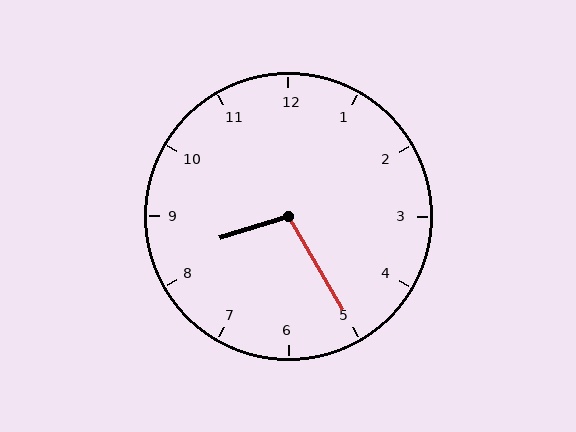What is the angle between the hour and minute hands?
Approximately 102 degrees.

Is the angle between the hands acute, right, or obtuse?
It is obtuse.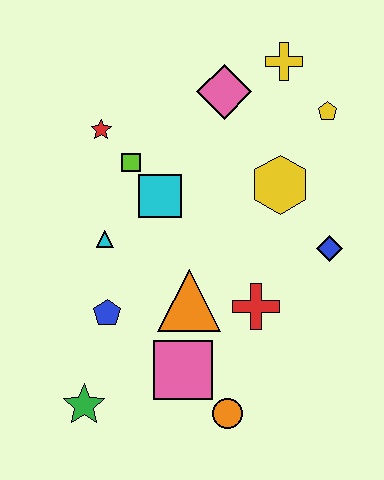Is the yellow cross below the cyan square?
No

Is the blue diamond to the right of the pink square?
Yes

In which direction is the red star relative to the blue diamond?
The red star is to the left of the blue diamond.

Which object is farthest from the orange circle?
The yellow cross is farthest from the orange circle.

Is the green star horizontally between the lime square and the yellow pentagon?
No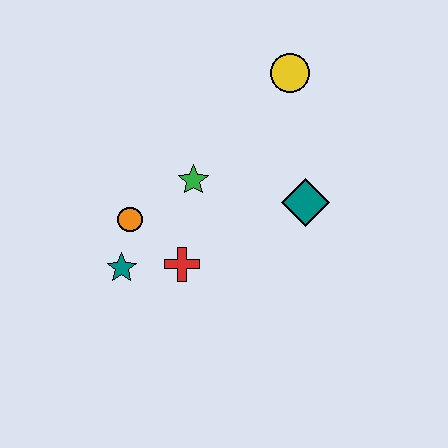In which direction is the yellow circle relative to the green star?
The yellow circle is above the green star.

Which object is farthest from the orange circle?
The yellow circle is farthest from the orange circle.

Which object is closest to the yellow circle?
The teal diamond is closest to the yellow circle.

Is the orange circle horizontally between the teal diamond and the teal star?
Yes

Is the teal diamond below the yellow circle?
Yes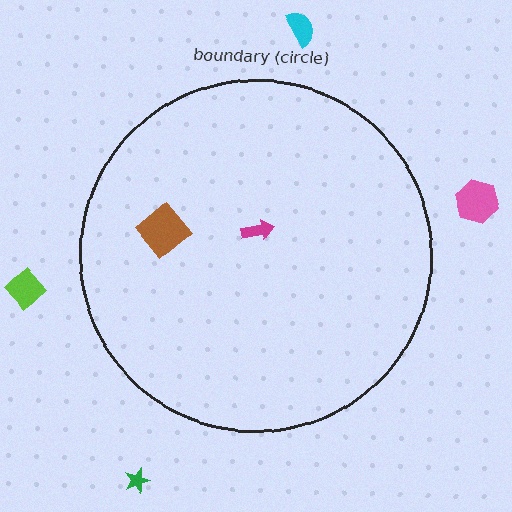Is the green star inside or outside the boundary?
Outside.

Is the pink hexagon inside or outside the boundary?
Outside.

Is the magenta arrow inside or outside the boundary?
Inside.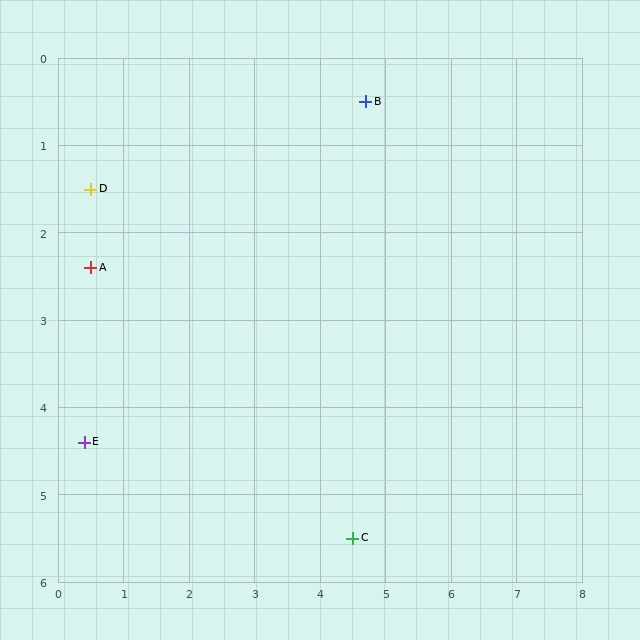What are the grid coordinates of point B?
Point B is at approximately (4.7, 0.5).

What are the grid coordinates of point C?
Point C is at approximately (4.5, 5.5).